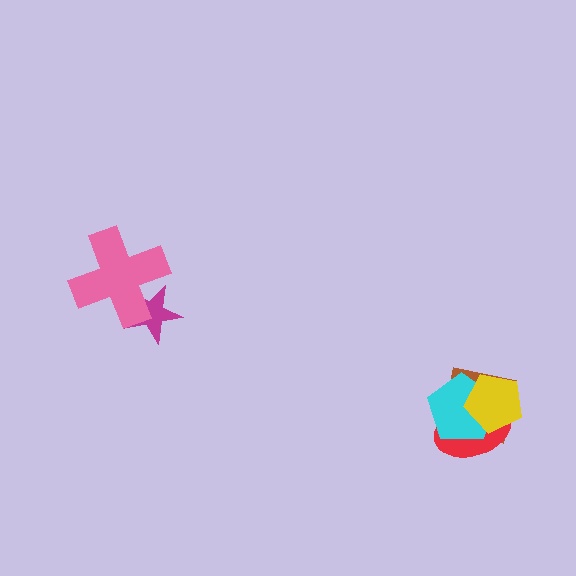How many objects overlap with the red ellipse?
3 objects overlap with the red ellipse.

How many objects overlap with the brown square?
3 objects overlap with the brown square.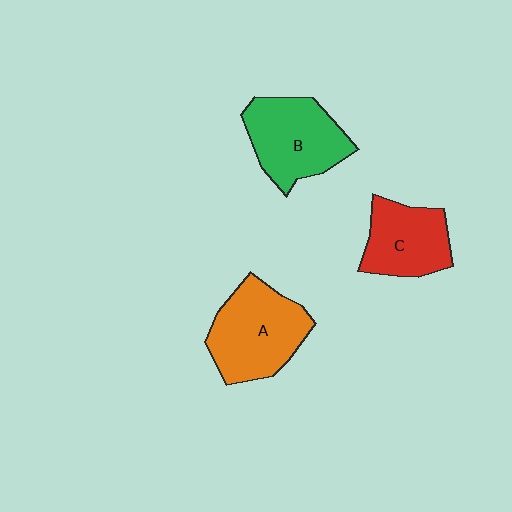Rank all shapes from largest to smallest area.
From largest to smallest: A (orange), B (green), C (red).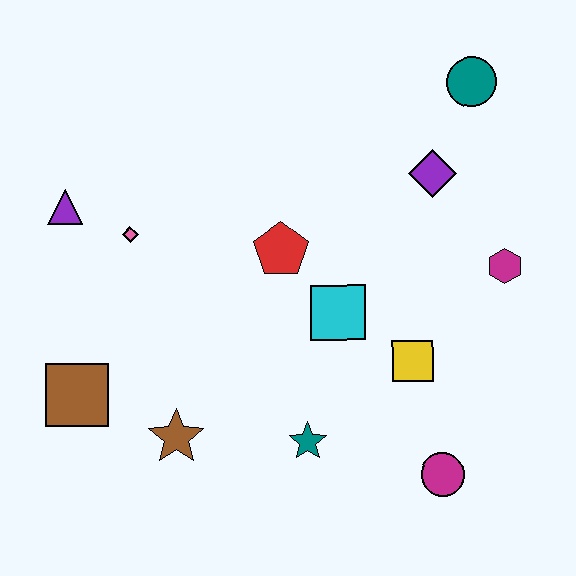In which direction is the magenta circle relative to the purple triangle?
The magenta circle is to the right of the purple triangle.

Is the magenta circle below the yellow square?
Yes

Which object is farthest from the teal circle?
The brown square is farthest from the teal circle.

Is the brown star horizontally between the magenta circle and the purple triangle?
Yes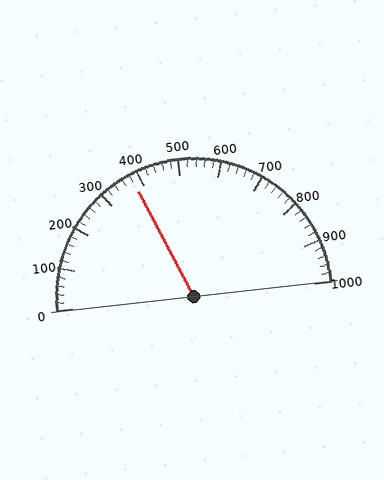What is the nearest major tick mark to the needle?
The nearest major tick mark is 400.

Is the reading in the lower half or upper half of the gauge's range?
The reading is in the lower half of the range (0 to 1000).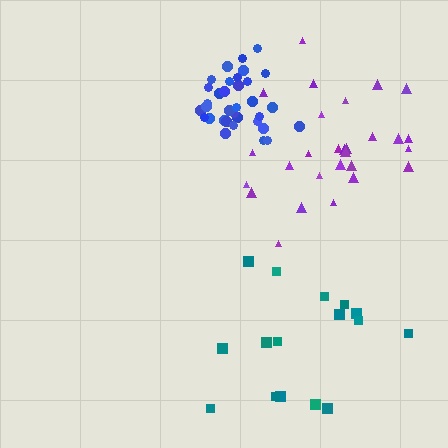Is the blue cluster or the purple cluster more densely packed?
Blue.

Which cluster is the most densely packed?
Blue.